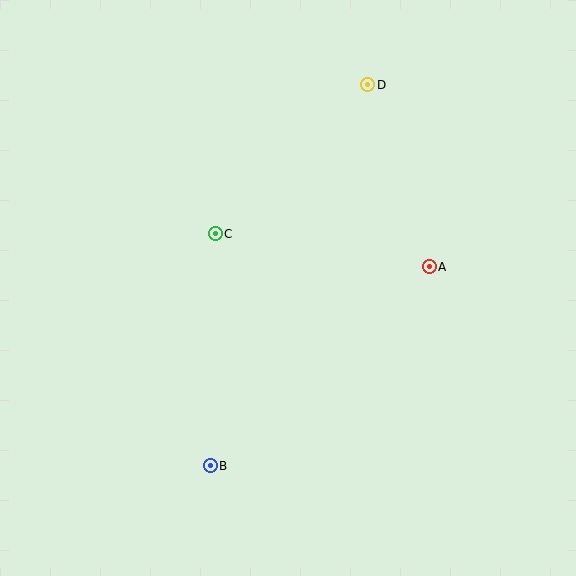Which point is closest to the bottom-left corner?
Point B is closest to the bottom-left corner.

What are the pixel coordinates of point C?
Point C is at (215, 234).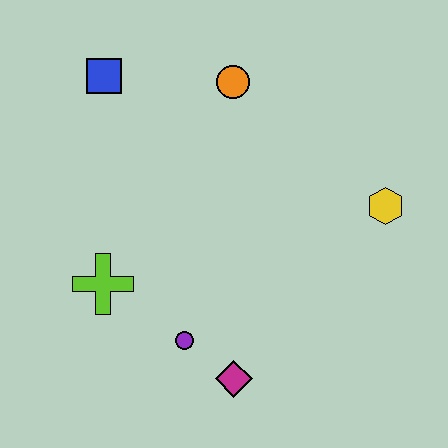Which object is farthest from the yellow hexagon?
The blue square is farthest from the yellow hexagon.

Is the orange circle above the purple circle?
Yes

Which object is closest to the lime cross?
The purple circle is closest to the lime cross.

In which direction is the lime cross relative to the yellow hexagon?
The lime cross is to the left of the yellow hexagon.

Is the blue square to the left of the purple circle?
Yes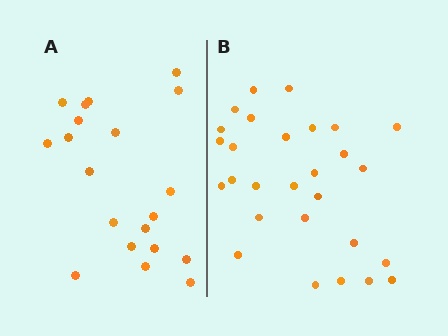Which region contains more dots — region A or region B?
Region B (the right region) has more dots.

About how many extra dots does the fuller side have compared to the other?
Region B has roughly 8 or so more dots than region A.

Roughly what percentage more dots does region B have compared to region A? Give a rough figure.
About 40% more.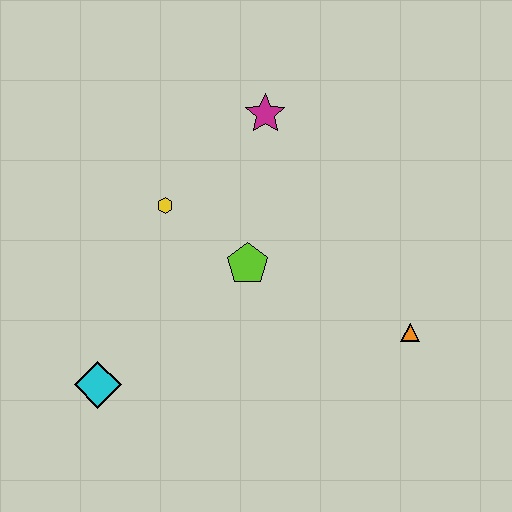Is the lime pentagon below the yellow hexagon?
Yes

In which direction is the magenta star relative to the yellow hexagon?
The magenta star is to the right of the yellow hexagon.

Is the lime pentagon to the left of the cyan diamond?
No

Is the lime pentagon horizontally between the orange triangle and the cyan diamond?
Yes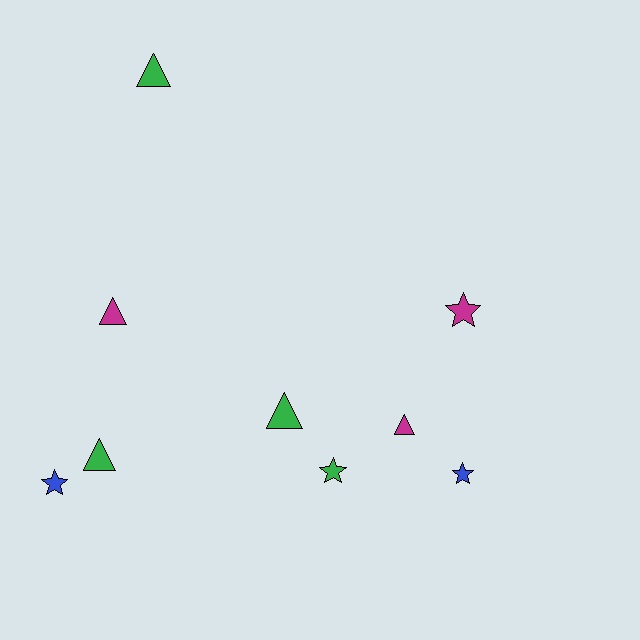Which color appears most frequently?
Green, with 4 objects.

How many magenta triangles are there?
There are 2 magenta triangles.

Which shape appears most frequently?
Triangle, with 5 objects.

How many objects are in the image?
There are 9 objects.